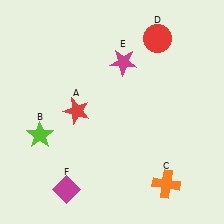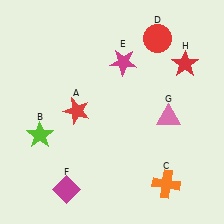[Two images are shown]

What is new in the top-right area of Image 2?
A red star (H) was added in the top-right area of Image 2.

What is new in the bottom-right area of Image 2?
A pink triangle (G) was added in the bottom-right area of Image 2.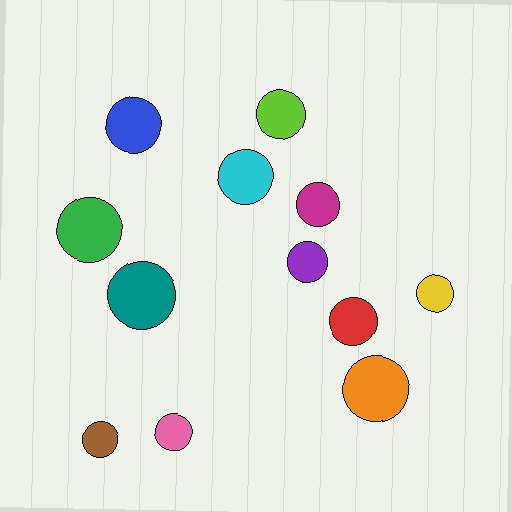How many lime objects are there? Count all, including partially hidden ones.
There is 1 lime object.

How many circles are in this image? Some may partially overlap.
There are 12 circles.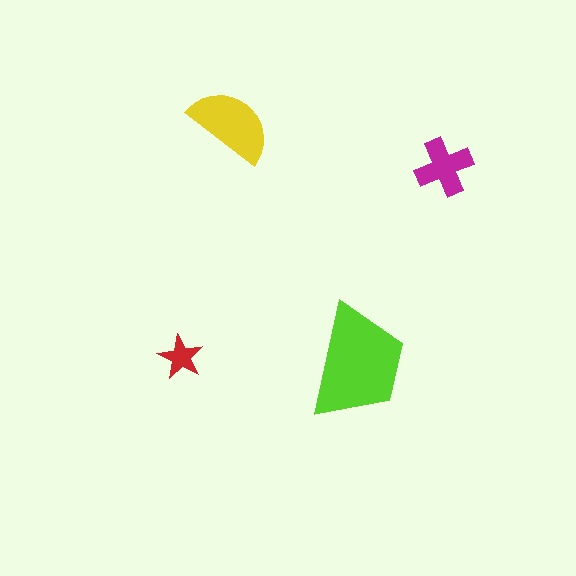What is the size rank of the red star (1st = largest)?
4th.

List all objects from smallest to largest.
The red star, the magenta cross, the yellow semicircle, the lime trapezoid.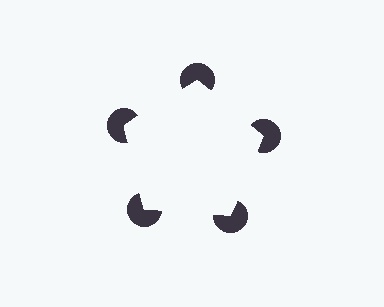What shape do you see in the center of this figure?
An illusory pentagon — its edges are inferred from the aligned wedge cuts in the pac-man discs, not physically drawn.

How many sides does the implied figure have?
5 sides.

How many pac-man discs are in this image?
There are 5 — one at each vertex of the illusory pentagon.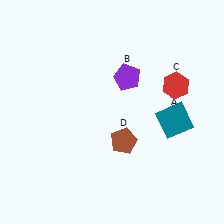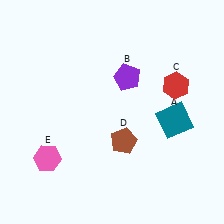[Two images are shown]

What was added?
A pink hexagon (E) was added in Image 2.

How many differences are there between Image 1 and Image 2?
There is 1 difference between the two images.